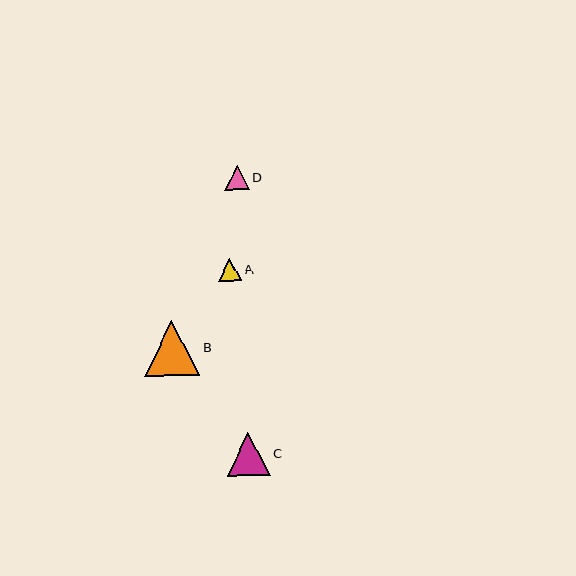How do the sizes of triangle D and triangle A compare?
Triangle D and triangle A are approximately the same size.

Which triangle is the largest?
Triangle B is the largest with a size of approximately 55 pixels.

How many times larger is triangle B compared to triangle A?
Triangle B is approximately 2.4 times the size of triangle A.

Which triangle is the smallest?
Triangle A is the smallest with a size of approximately 23 pixels.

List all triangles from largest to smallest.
From largest to smallest: B, C, D, A.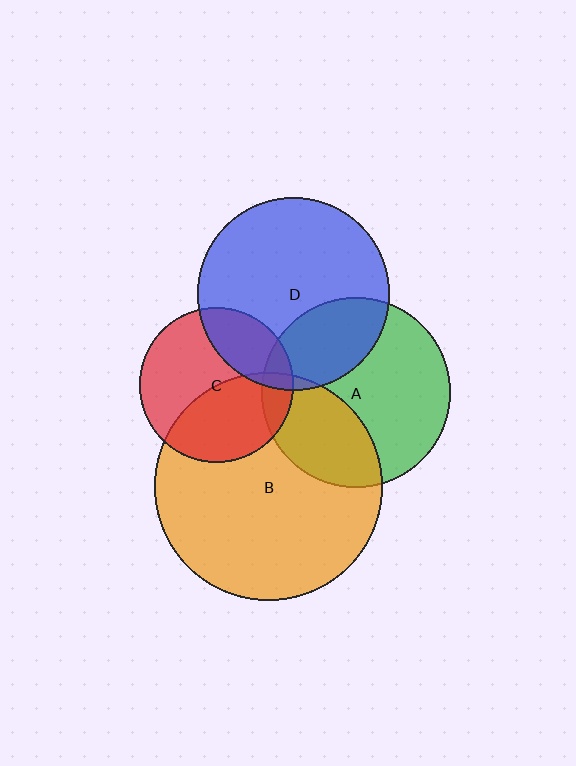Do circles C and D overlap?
Yes.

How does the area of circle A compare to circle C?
Approximately 1.5 times.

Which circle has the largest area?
Circle B (orange).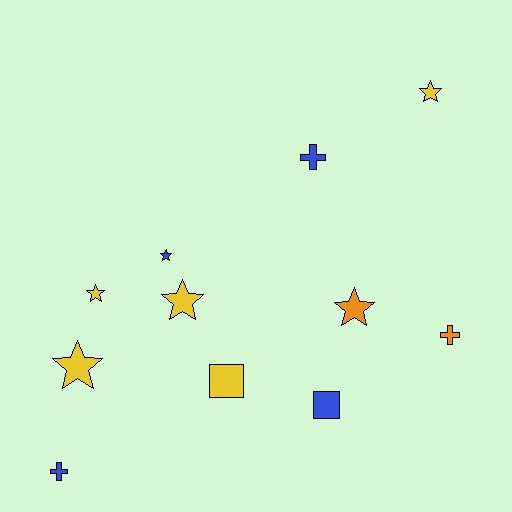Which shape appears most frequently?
Star, with 6 objects.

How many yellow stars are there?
There are 4 yellow stars.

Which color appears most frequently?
Yellow, with 5 objects.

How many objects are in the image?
There are 11 objects.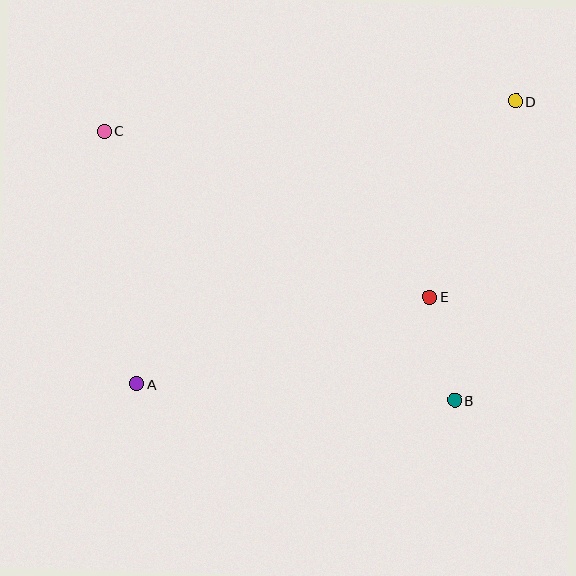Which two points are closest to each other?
Points B and E are closest to each other.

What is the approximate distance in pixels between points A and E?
The distance between A and E is approximately 306 pixels.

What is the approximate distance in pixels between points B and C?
The distance between B and C is approximately 442 pixels.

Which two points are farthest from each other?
Points A and D are farthest from each other.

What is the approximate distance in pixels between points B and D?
The distance between B and D is approximately 305 pixels.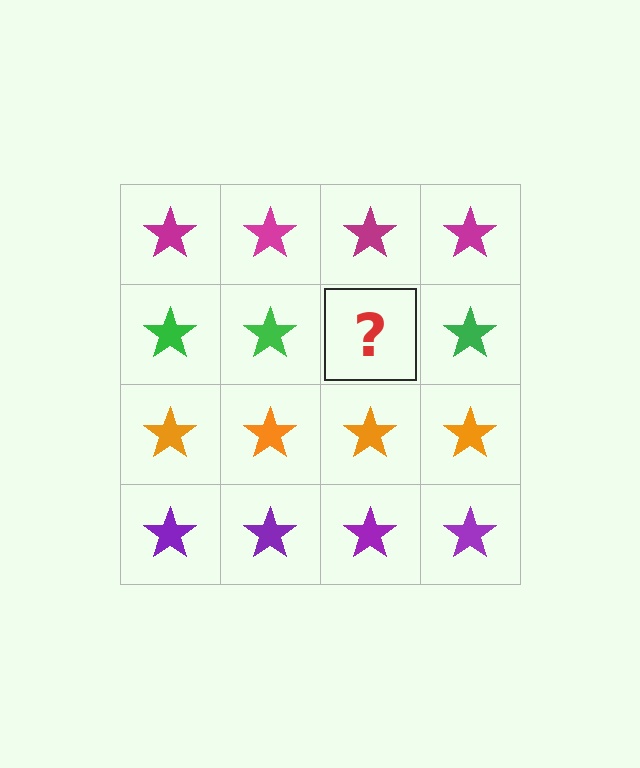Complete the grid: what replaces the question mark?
The question mark should be replaced with a green star.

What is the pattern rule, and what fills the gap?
The rule is that each row has a consistent color. The gap should be filled with a green star.